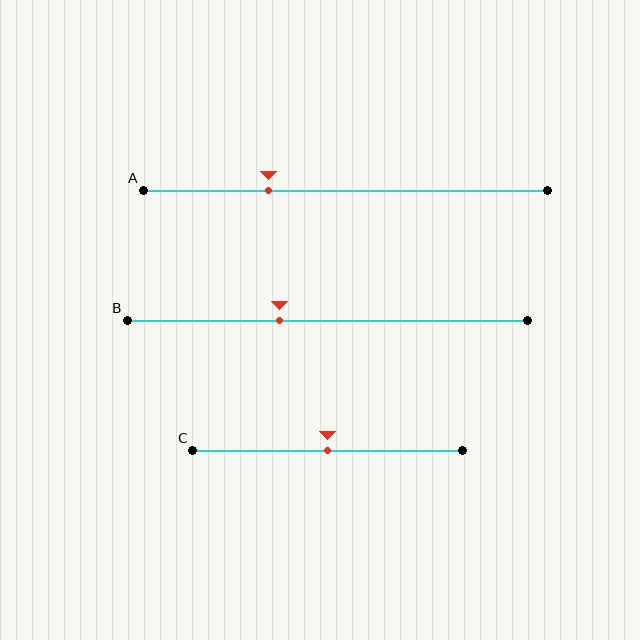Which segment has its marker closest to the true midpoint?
Segment C has its marker closest to the true midpoint.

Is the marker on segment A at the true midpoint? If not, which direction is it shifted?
No, the marker on segment A is shifted to the left by about 19% of the segment length.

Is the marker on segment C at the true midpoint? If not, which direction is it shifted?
Yes, the marker on segment C is at the true midpoint.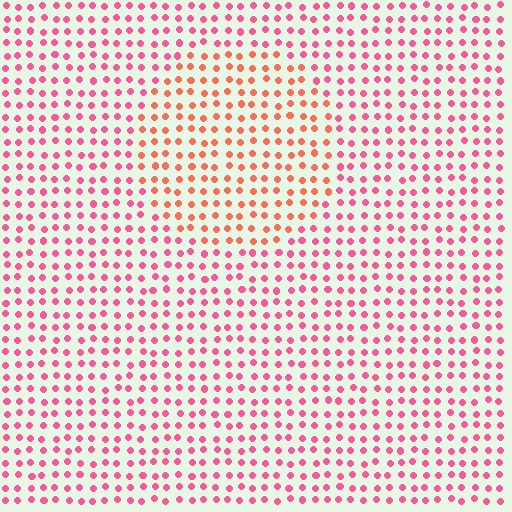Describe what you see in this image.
The image is filled with small pink elements in a uniform arrangement. A circle-shaped region is visible where the elements are tinted to a slightly different hue, forming a subtle color boundary.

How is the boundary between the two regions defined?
The boundary is defined purely by a slight shift in hue (about 33 degrees). Spacing, size, and orientation are identical on both sides.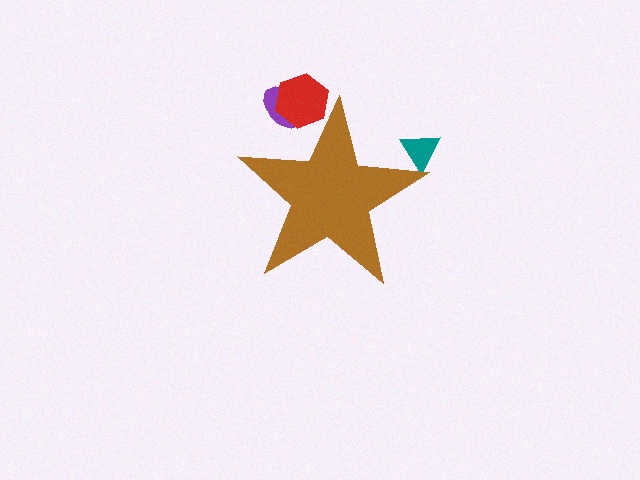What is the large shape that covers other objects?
A brown star.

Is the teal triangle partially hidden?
Yes, the teal triangle is partially hidden behind the brown star.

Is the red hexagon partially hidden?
Yes, the red hexagon is partially hidden behind the brown star.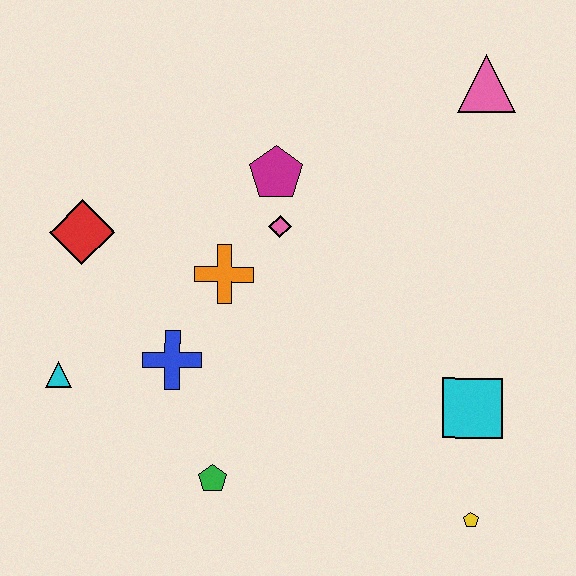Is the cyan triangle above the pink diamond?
No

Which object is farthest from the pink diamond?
The yellow pentagon is farthest from the pink diamond.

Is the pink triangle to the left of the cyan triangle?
No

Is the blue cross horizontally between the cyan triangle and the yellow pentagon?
Yes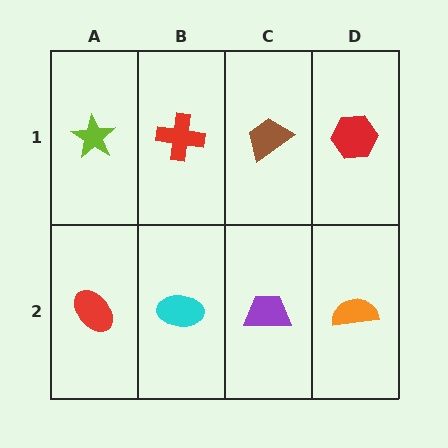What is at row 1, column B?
A red cross.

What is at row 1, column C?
A brown trapezoid.